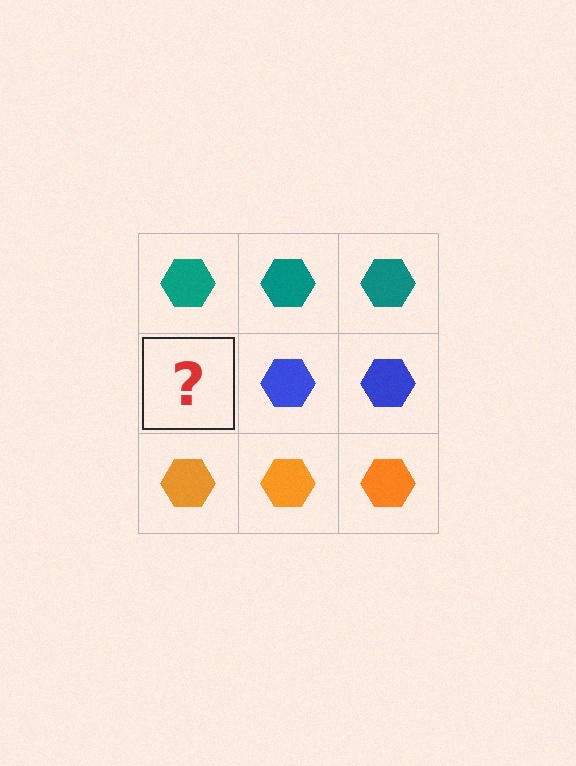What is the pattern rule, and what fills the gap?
The rule is that each row has a consistent color. The gap should be filled with a blue hexagon.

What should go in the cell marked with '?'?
The missing cell should contain a blue hexagon.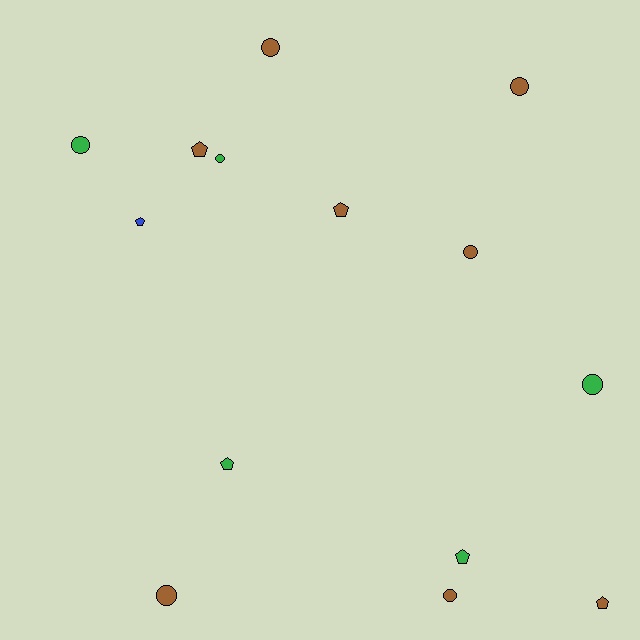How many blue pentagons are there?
There is 1 blue pentagon.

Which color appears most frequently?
Brown, with 8 objects.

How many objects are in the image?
There are 14 objects.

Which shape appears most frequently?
Circle, with 8 objects.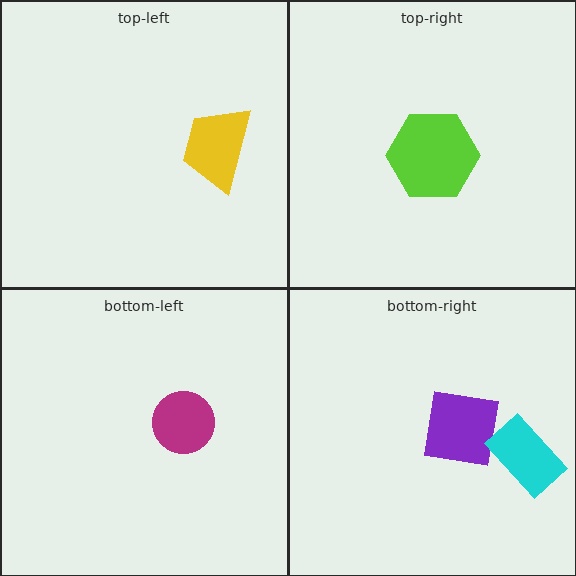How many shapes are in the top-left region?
1.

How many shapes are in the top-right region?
1.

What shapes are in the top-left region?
The yellow trapezoid.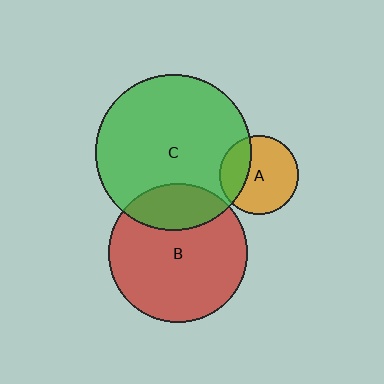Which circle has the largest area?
Circle C (green).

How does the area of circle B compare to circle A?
Approximately 3.1 times.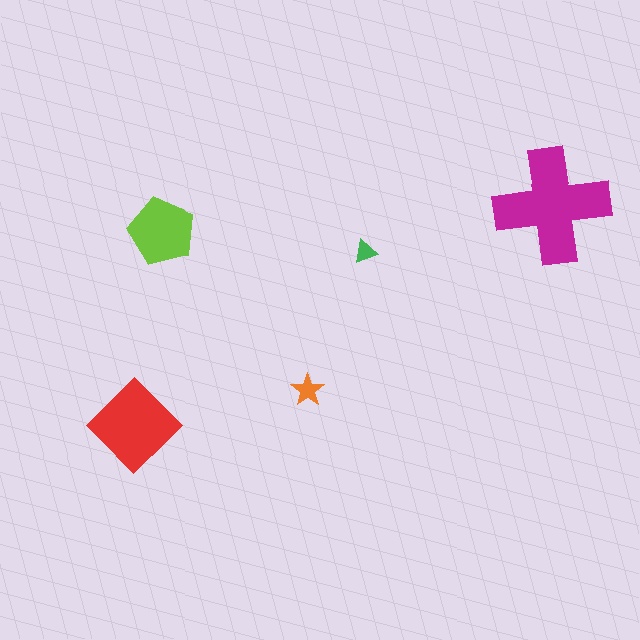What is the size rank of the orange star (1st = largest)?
4th.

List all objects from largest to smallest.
The magenta cross, the red diamond, the lime pentagon, the orange star, the green triangle.